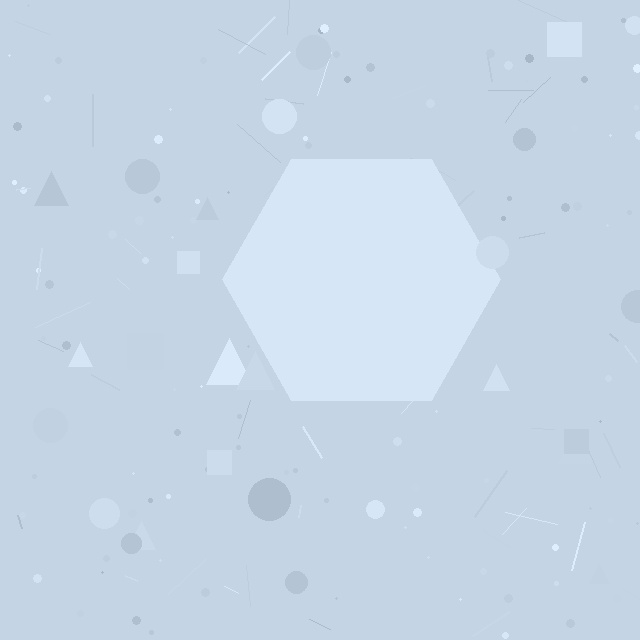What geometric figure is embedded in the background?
A hexagon is embedded in the background.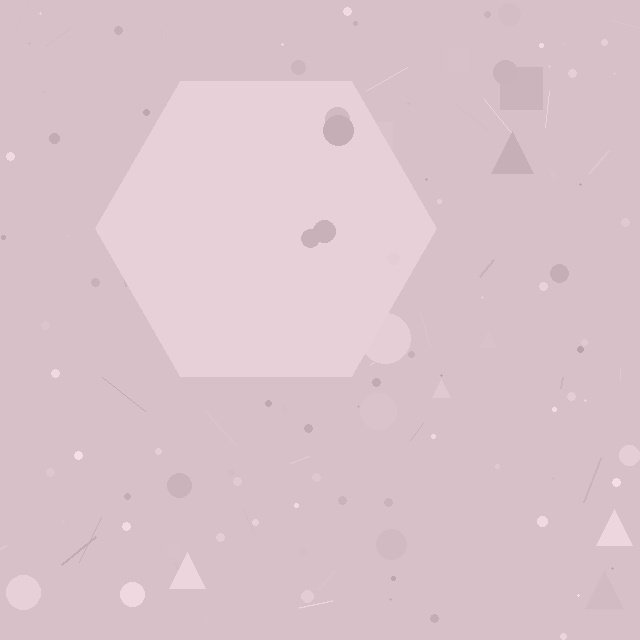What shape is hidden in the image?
A hexagon is hidden in the image.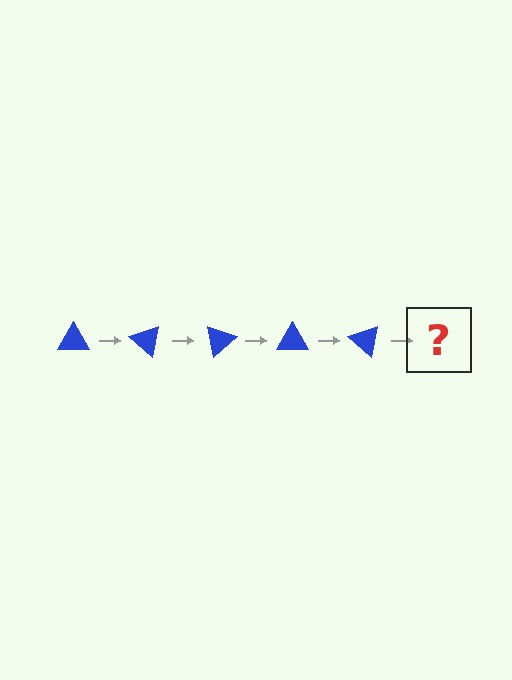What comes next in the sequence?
The next element should be a blue triangle rotated 200 degrees.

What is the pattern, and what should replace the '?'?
The pattern is that the triangle rotates 40 degrees each step. The '?' should be a blue triangle rotated 200 degrees.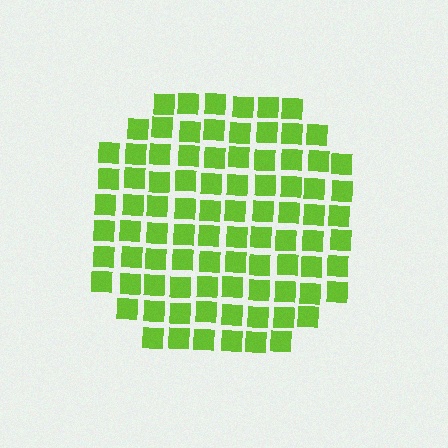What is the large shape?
The large shape is a circle.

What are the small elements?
The small elements are squares.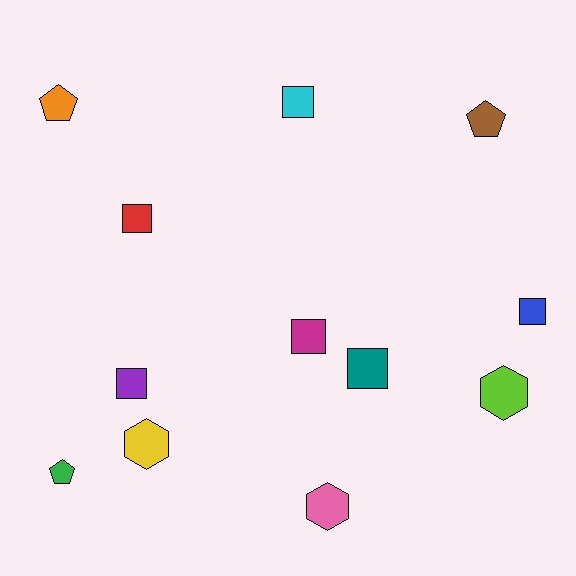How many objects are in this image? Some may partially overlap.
There are 12 objects.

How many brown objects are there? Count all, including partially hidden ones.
There is 1 brown object.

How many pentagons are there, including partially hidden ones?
There are 3 pentagons.